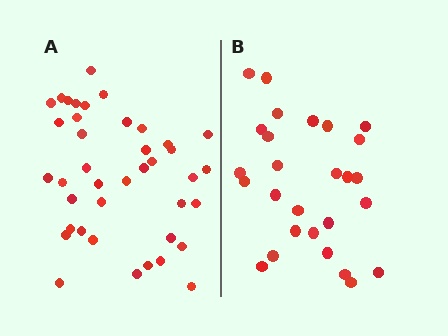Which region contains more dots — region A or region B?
Region A (the left region) has more dots.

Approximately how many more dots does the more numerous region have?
Region A has approximately 15 more dots than region B.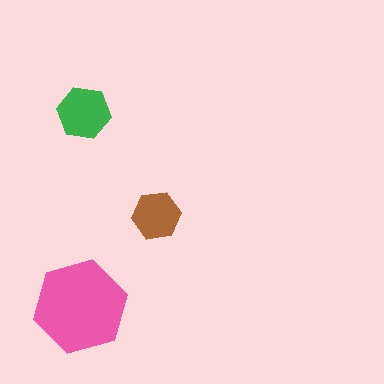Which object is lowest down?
The pink hexagon is bottommost.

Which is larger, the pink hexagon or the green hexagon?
The pink one.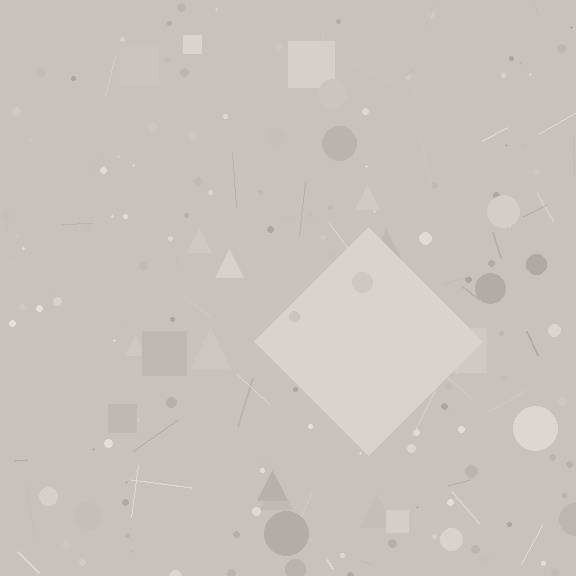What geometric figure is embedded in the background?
A diamond is embedded in the background.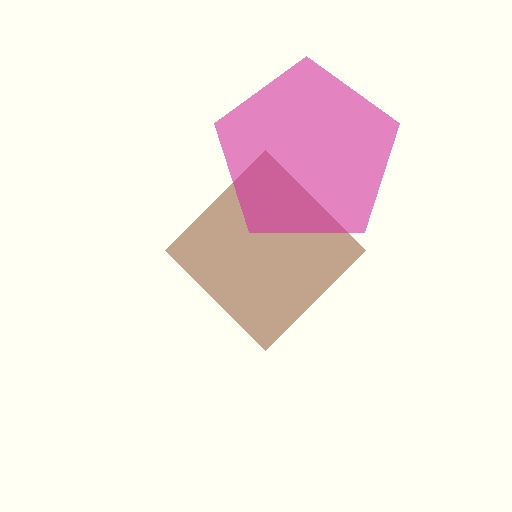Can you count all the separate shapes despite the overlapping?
Yes, there are 2 separate shapes.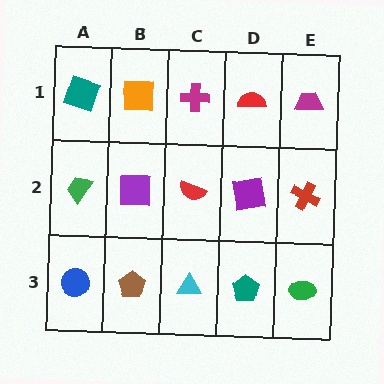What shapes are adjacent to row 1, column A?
A green trapezoid (row 2, column A), an orange square (row 1, column B).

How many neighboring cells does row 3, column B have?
3.